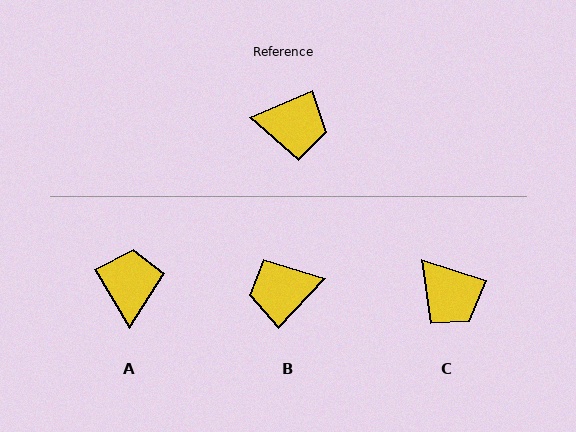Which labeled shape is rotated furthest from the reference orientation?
B, about 156 degrees away.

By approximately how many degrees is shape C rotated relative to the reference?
Approximately 41 degrees clockwise.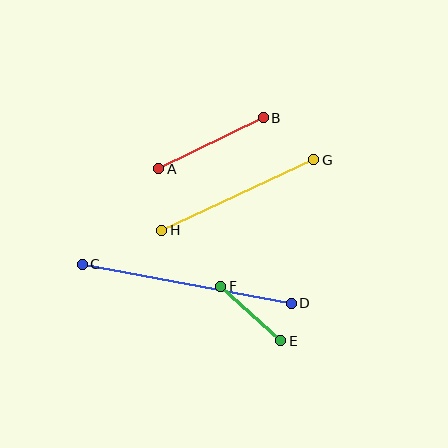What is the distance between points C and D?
The distance is approximately 213 pixels.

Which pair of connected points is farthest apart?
Points C and D are farthest apart.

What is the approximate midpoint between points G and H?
The midpoint is at approximately (238, 195) pixels.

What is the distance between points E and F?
The distance is approximately 81 pixels.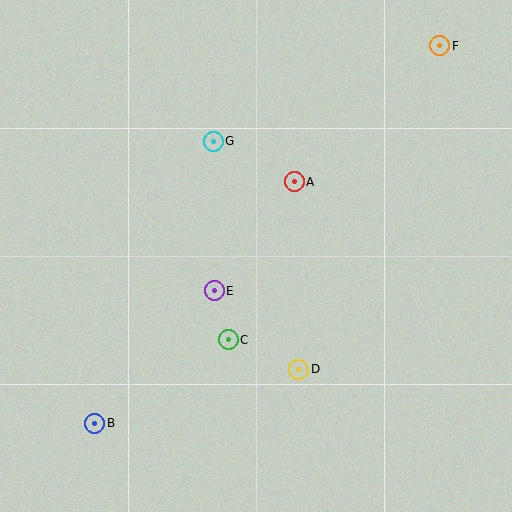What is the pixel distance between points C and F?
The distance between C and F is 362 pixels.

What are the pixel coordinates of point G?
Point G is at (213, 141).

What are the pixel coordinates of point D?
Point D is at (299, 369).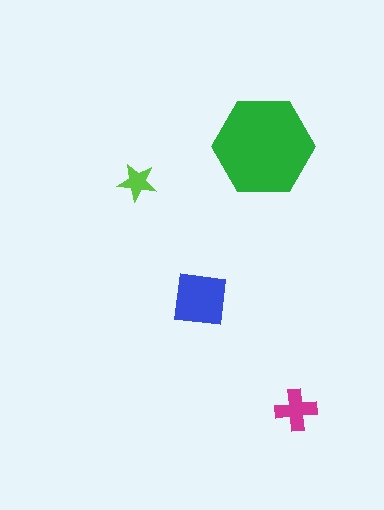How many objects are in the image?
There are 4 objects in the image.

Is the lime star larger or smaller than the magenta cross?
Smaller.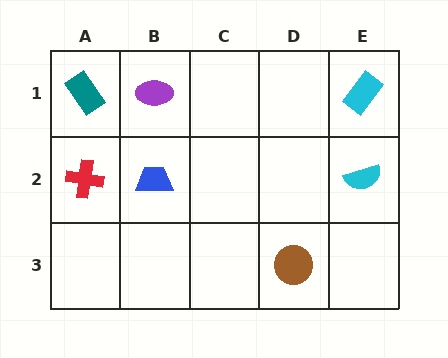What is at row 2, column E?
A cyan semicircle.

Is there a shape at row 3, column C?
No, that cell is empty.